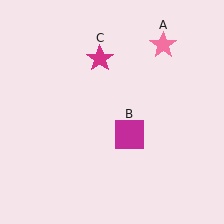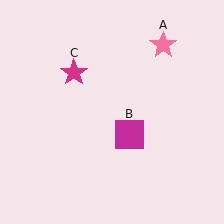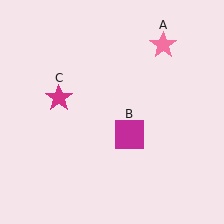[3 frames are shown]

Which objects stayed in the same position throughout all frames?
Pink star (object A) and magenta square (object B) remained stationary.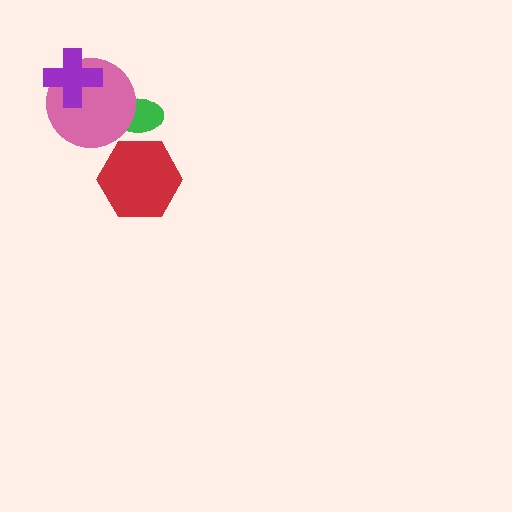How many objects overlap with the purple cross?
1 object overlaps with the purple cross.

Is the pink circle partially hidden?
Yes, it is partially covered by another shape.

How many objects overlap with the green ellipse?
1 object overlaps with the green ellipse.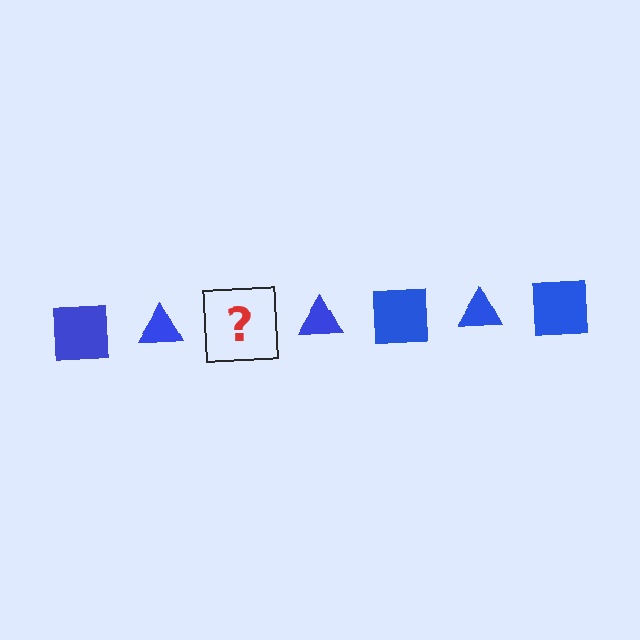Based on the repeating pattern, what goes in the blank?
The blank should be a blue square.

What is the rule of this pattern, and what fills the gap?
The rule is that the pattern cycles through square, triangle shapes in blue. The gap should be filled with a blue square.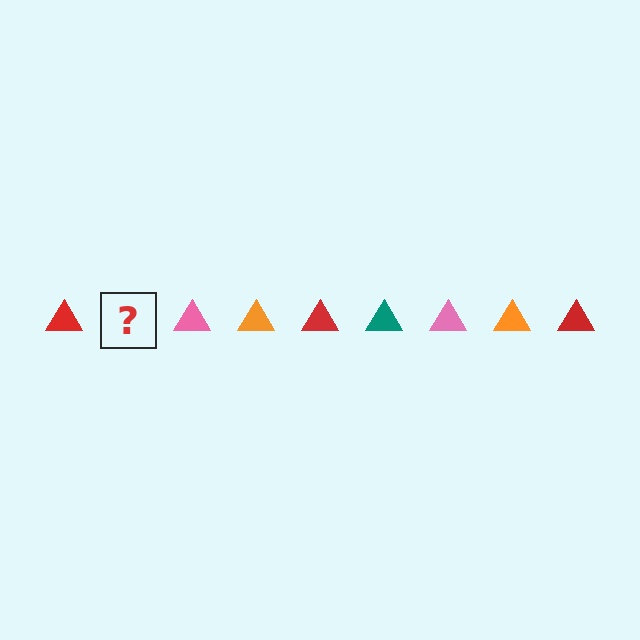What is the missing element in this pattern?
The missing element is a teal triangle.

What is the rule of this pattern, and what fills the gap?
The rule is that the pattern cycles through red, teal, pink, orange triangles. The gap should be filled with a teal triangle.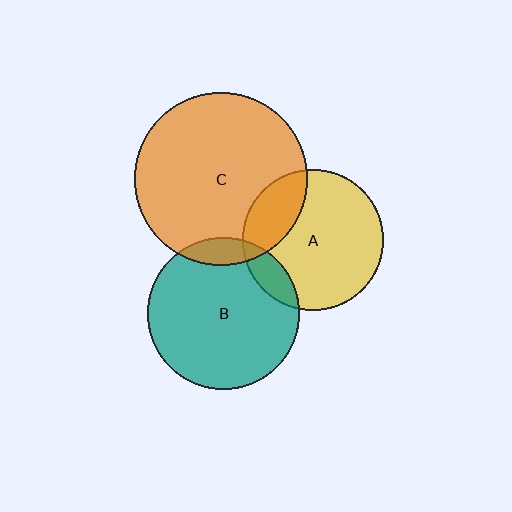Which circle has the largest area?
Circle C (orange).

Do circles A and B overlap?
Yes.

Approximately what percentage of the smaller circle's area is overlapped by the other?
Approximately 10%.